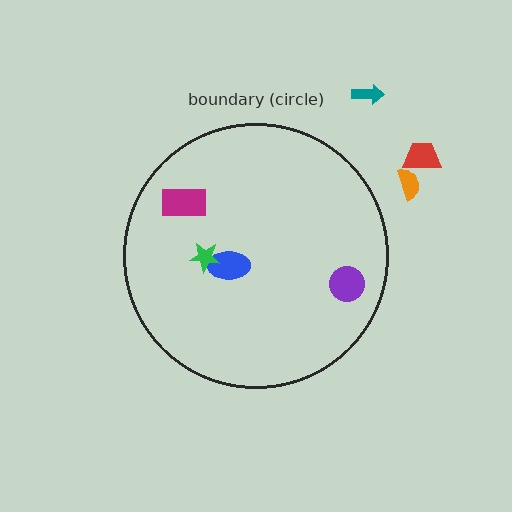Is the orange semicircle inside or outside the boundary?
Outside.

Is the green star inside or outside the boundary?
Inside.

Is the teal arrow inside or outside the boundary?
Outside.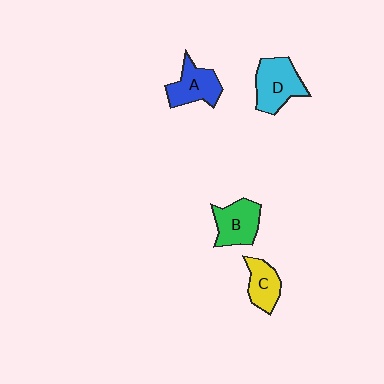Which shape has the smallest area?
Shape C (yellow).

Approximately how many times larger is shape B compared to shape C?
Approximately 1.3 times.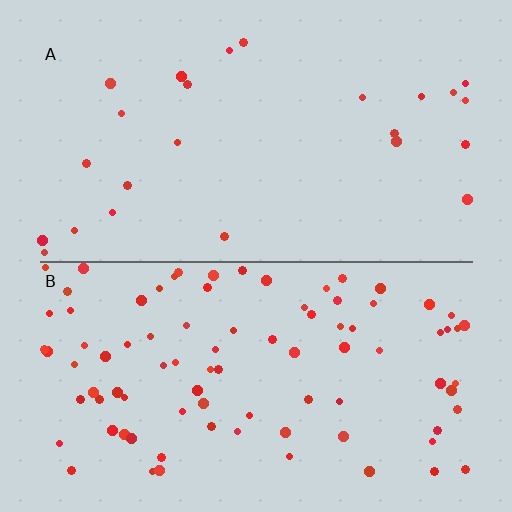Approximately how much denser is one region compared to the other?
Approximately 3.6× — region B over region A.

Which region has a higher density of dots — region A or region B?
B (the bottom).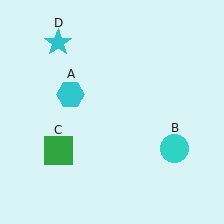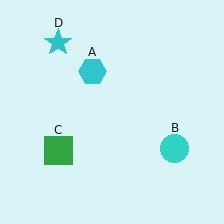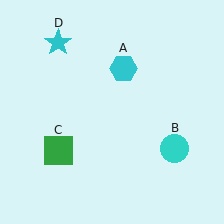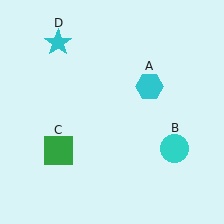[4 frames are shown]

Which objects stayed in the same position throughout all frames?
Cyan circle (object B) and green square (object C) and cyan star (object D) remained stationary.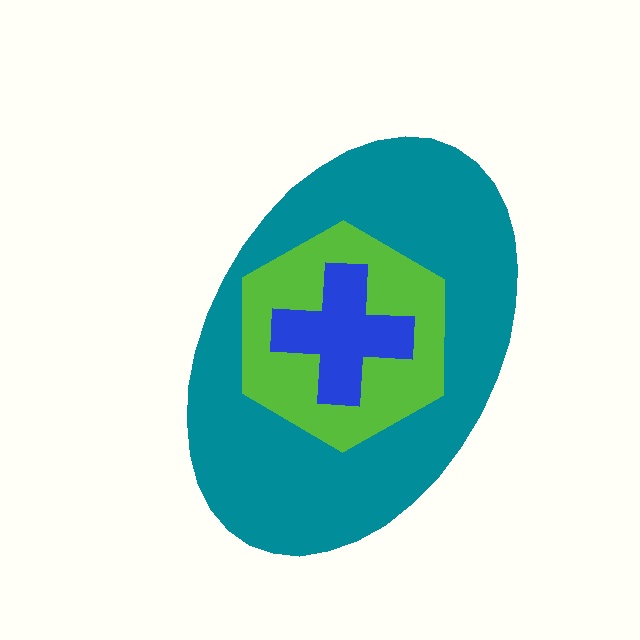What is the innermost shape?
The blue cross.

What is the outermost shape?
The teal ellipse.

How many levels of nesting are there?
3.